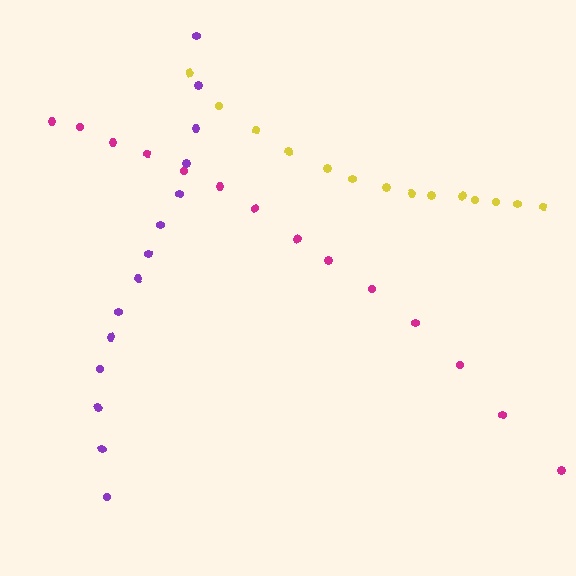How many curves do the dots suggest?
There are 3 distinct paths.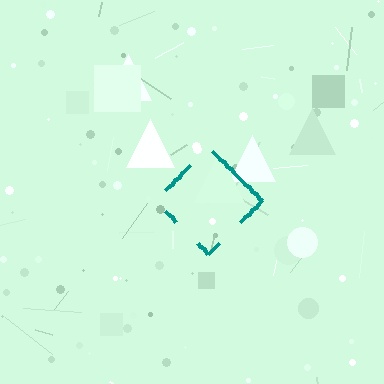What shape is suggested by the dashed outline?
The dashed outline suggests a diamond.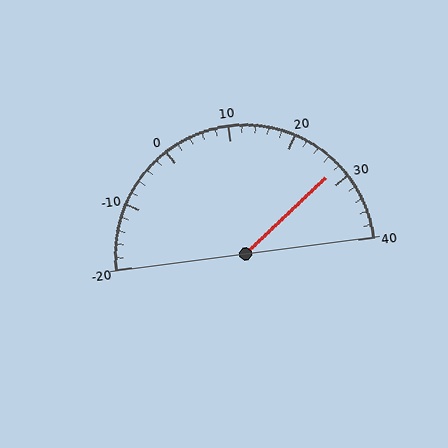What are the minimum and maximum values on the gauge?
The gauge ranges from -20 to 40.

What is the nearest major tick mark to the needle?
The nearest major tick mark is 30.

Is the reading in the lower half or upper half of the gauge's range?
The reading is in the upper half of the range (-20 to 40).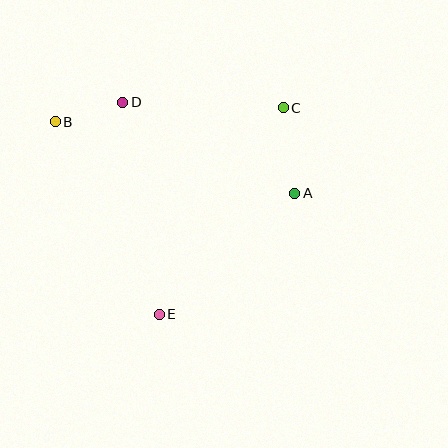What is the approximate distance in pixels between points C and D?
The distance between C and D is approximately 161 pixels.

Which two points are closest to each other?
Points B and D are closest to each other.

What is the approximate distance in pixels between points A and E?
The distance between A and E is approximately 182 pixels.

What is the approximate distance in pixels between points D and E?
The distance between D and E is approximately 215 pixels.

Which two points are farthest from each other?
Points A and B are farthest from each other.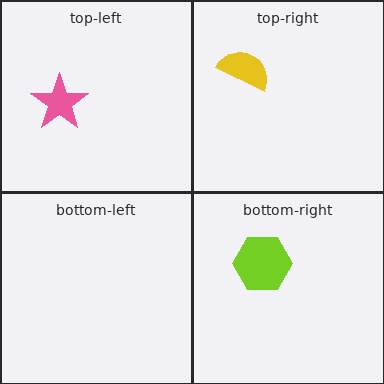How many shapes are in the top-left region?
1.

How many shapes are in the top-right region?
1.